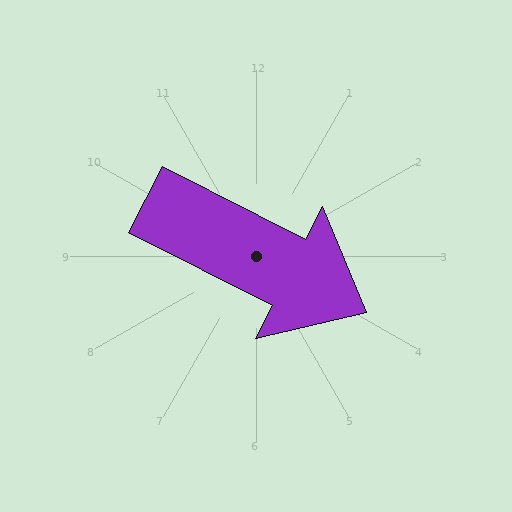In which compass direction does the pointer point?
Southeast.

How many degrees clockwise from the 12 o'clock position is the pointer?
Approximately 117 degrees.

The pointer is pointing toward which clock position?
Roughly 4 o'clock.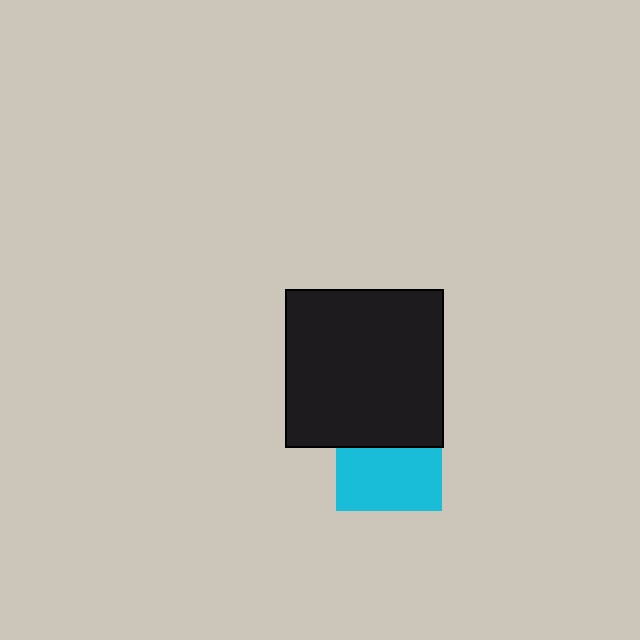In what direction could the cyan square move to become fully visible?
The cyan square could move down. That would shift it out from behind the black square entirely.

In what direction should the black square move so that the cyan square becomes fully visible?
The black square should move up. That is the shortest direction to clear the overlap and leave the cyan square fully visible.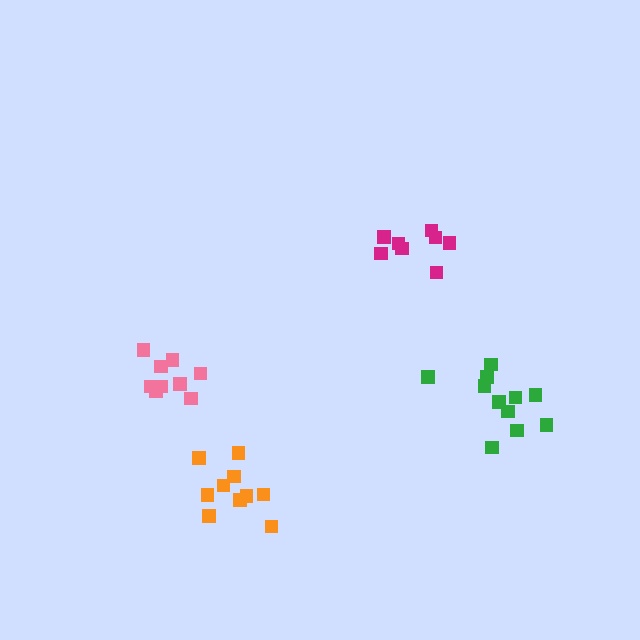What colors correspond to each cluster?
The clusters are colored: pink, orange, magenta, green.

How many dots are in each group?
Group 1: 9 dots, Group 2: 10 dots, Group 3: 8 dots, Group 4: 11 dots (38 total).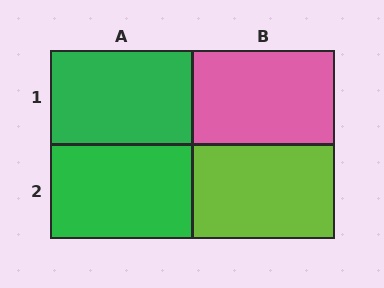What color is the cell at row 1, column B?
Pink.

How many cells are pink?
1 cell is pink.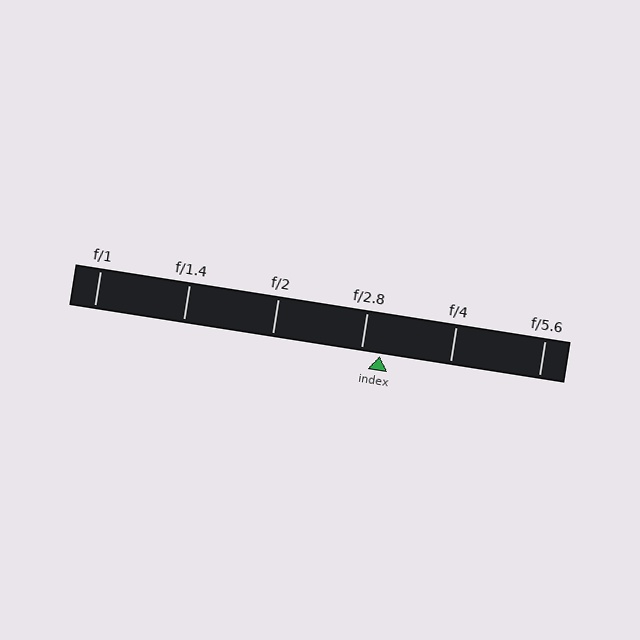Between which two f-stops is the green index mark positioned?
The index mark is between f/2.8 and f/4.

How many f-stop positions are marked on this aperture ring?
There are 6 f-stop positions marked.